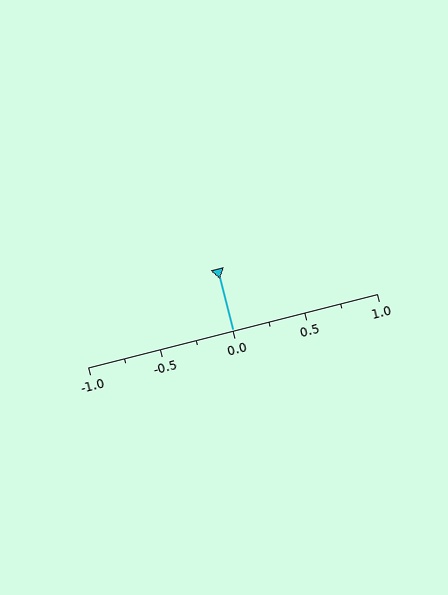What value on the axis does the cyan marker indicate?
The marker indicates approximately 0.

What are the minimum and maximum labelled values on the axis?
The axis runs from -1.0 to 1.0.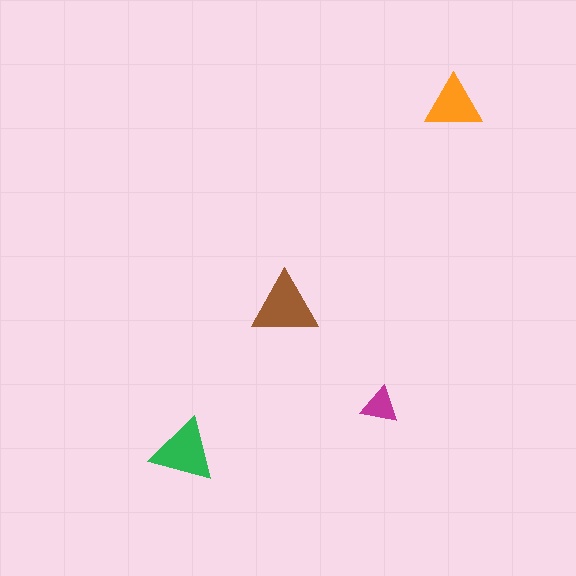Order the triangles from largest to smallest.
the brown one, the green one, the orange one, the magenta one.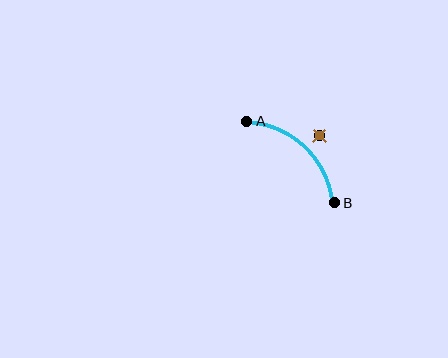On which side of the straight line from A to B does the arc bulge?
The arc bulges above and to the right of the straight line connecting A and B.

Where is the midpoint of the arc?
The arc midpoint is the point on the curve farthest from the straight line joining A and B. It sits above and to the right of that line.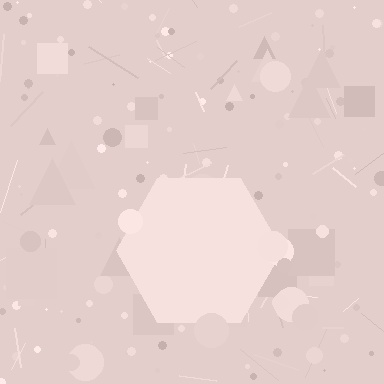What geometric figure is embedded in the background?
A hexagon is embedded in the background.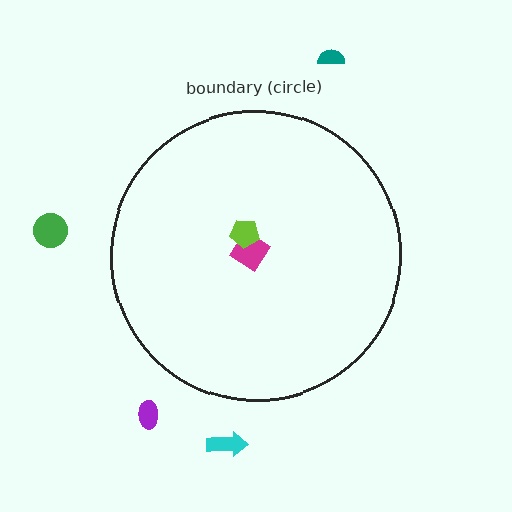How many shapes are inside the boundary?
2 inside, 4 outside.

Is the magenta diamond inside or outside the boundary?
Inside.